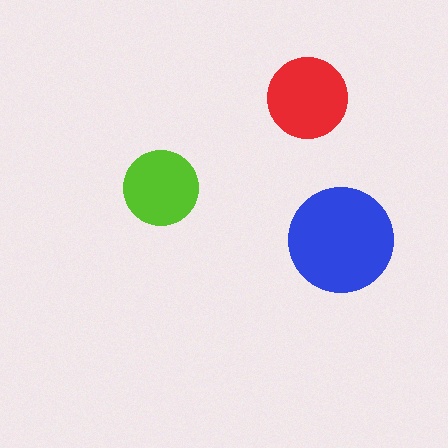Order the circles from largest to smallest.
the blue one, the red one, the lime one.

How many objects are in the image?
There are 3 objects in the image.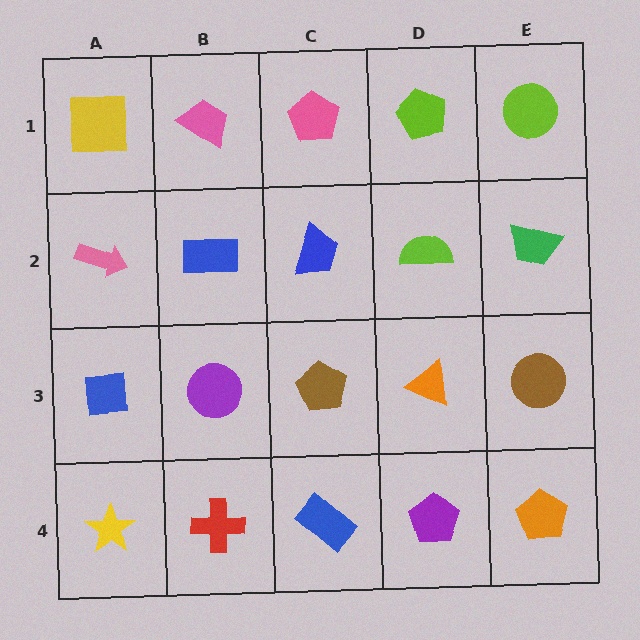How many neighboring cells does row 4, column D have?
3.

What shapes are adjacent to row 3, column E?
A green trapezoid (row 2, column E), an orange pentagon (row 4, column E), an orange triangle (row 3, column D).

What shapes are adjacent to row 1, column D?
A lime semicircle (row 2, column D), a pink pentagon (row 1, column C), a lime circle (row 1, column E).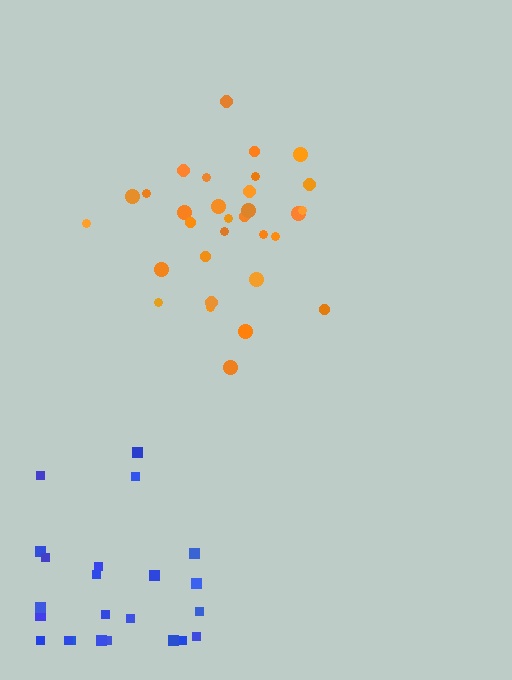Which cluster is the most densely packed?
Orange.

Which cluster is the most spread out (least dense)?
Blue.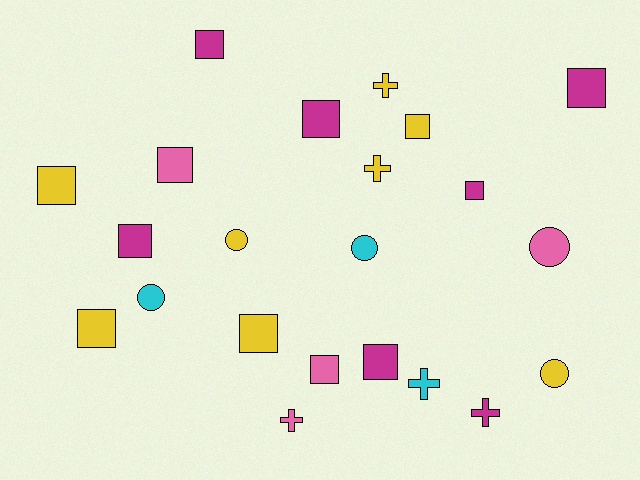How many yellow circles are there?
There are 2 yellow circles.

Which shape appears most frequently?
Square, with 12 objects.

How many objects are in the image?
There are 22 objects.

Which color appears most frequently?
Yellow, with 8 objects.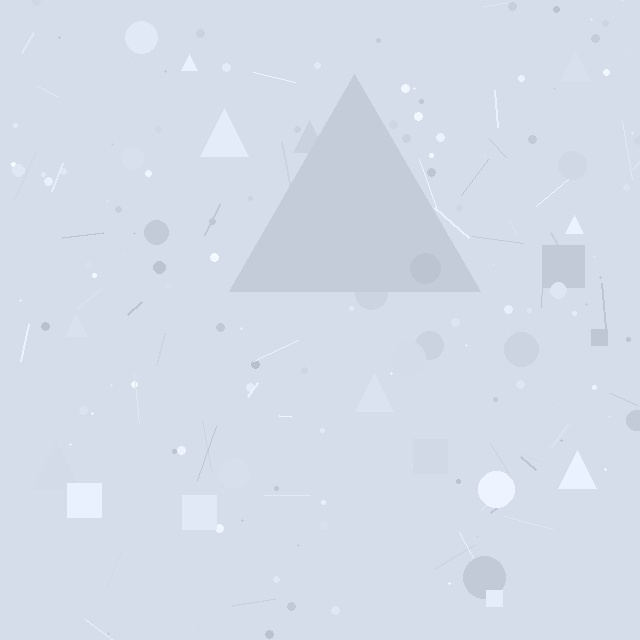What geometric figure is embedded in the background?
A triangle is embedded in the background.